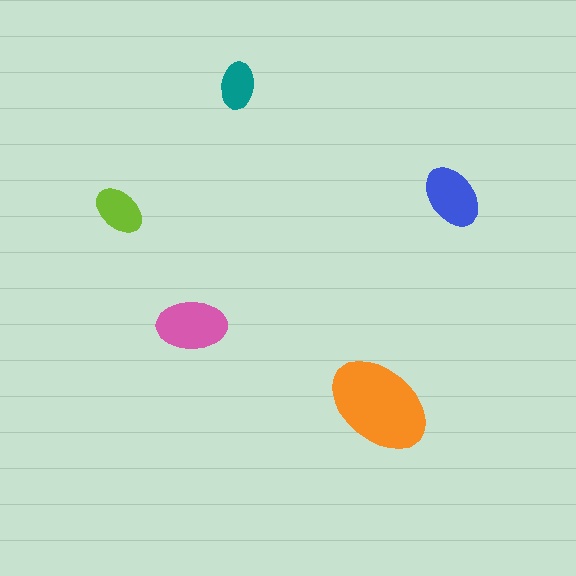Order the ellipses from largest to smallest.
the orange one, the pink one, the blue one, the lime one, the teal one.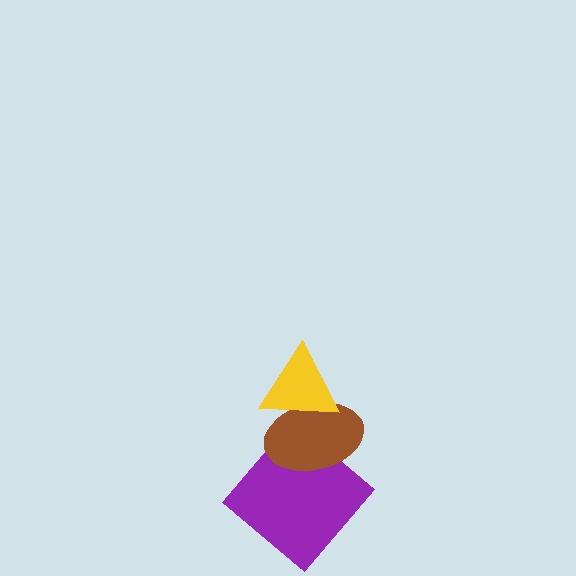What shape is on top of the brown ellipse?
The yellow triangle is on top of the brown ellipse.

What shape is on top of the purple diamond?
The brown ellipse is on top of the purple diamond.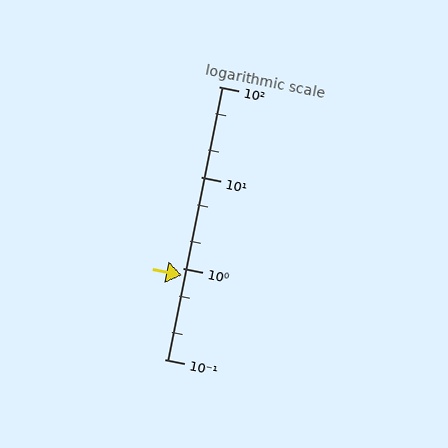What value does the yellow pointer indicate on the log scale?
The pointer indicates approximately 0.84.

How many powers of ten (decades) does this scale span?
The scale spans 3 decades, from 0.1 to 100.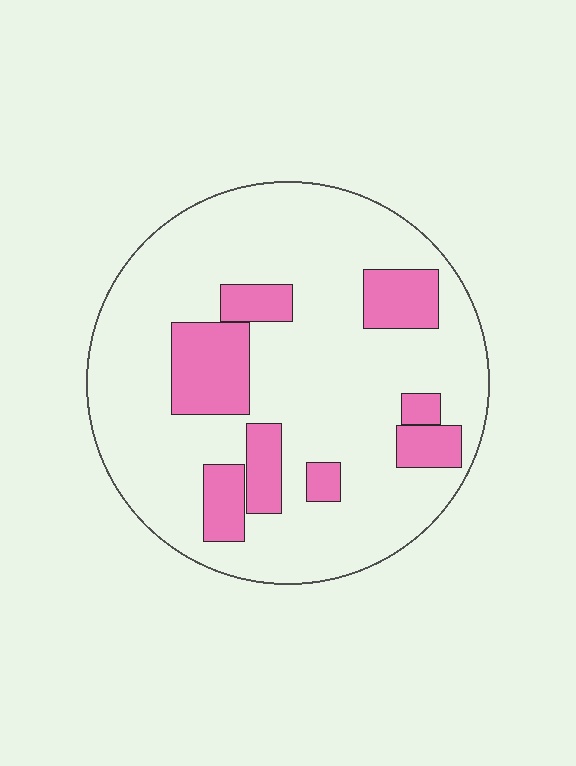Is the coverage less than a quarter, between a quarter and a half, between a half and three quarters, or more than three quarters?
Less than a quarter.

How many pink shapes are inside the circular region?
8.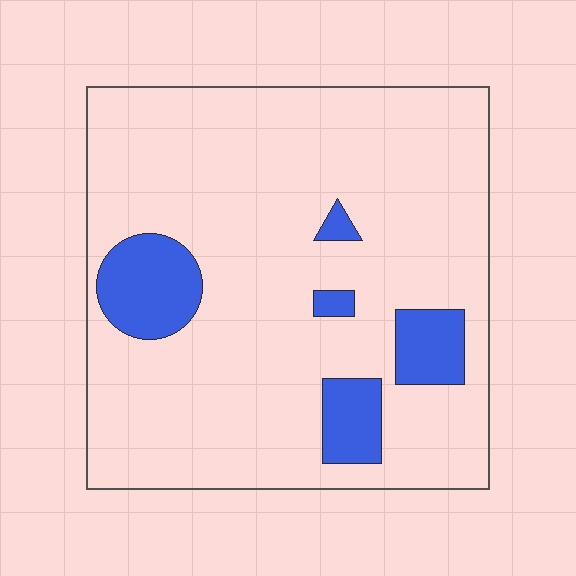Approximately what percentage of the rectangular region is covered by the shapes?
Approximately 15%.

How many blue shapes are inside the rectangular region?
5.